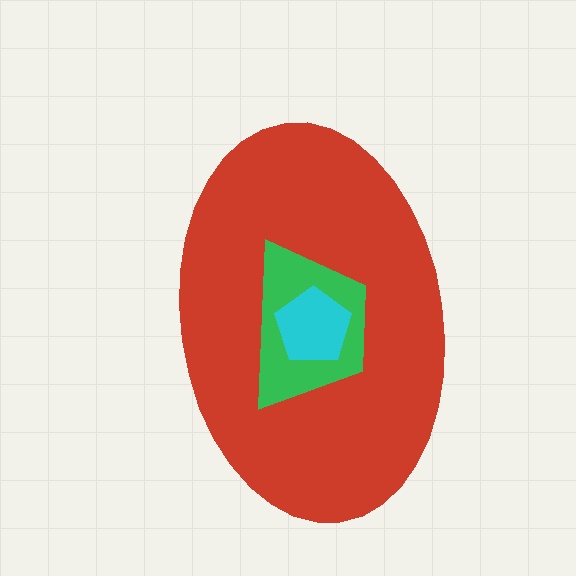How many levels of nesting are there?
3.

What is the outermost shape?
The red ellipse.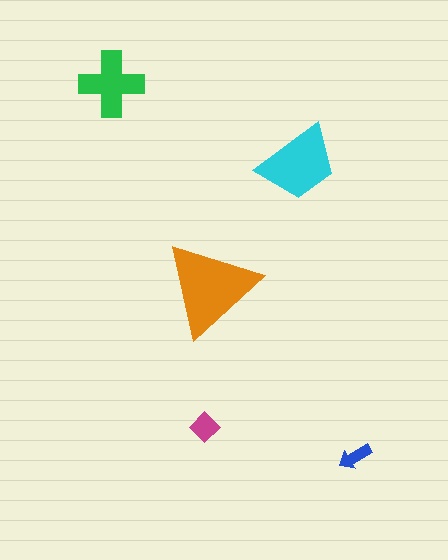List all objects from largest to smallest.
The orange triangle, the cyan trapezoid, the green cross, the magenta diamond, the blue arrow.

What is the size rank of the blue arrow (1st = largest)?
5th.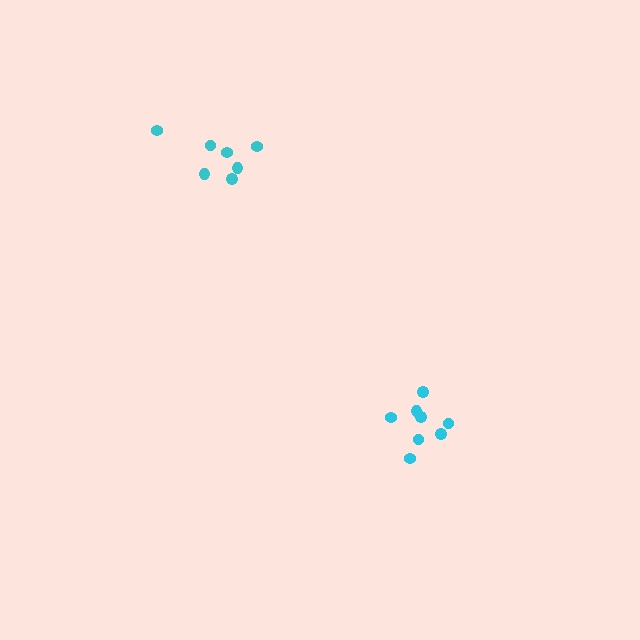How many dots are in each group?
Group 1: 8 dots, Group 2: 7 dots (15 total).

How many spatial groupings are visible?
There are 2 spatial groupings.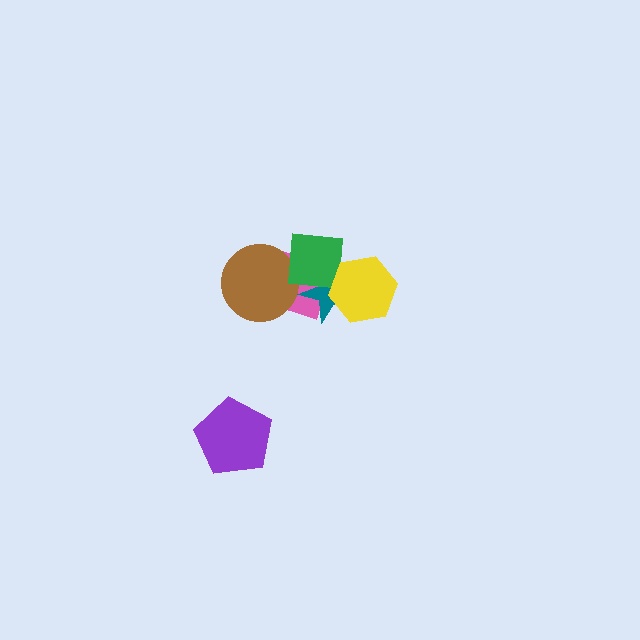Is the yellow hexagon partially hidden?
No, no other shape covers it.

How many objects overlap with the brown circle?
2 objects overlap with the brown circle.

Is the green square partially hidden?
Yes, it is partially covered by another shape.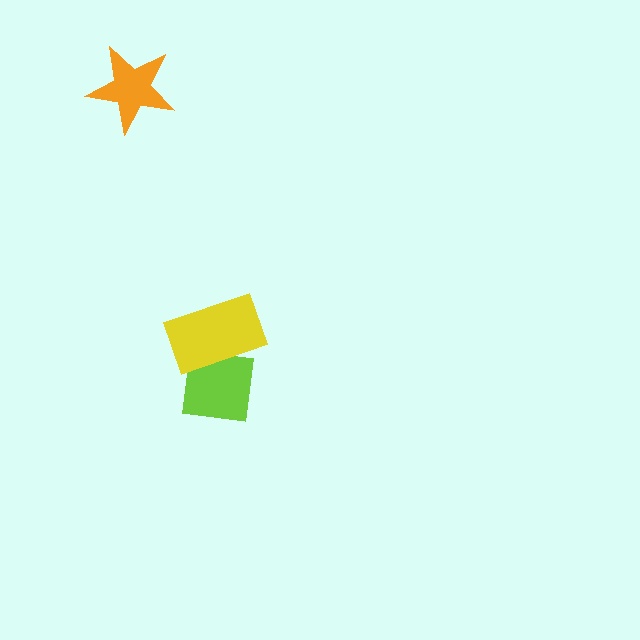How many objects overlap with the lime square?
1 object overlaps with the lime square.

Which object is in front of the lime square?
The yellow rectangle is in front of the lime square.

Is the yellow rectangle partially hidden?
No, no other shape covers it.